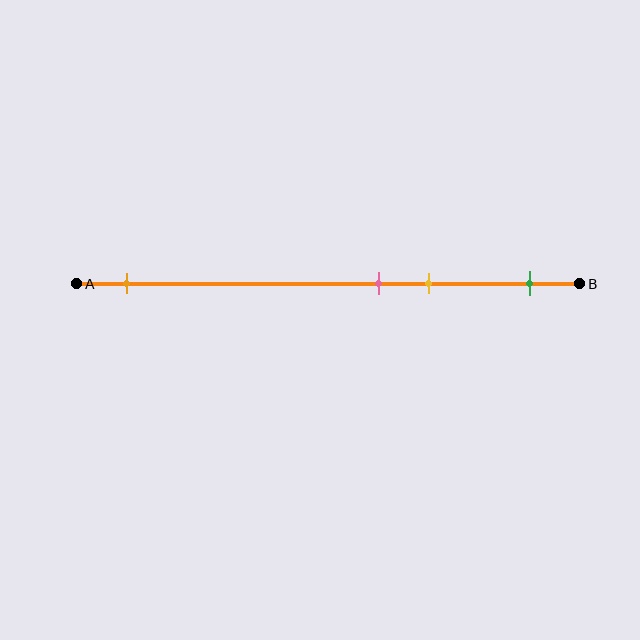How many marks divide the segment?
There are 4 marks dividing the segment.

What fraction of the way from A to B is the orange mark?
The orange mark is approximately 10% (0.1) of the way from A to B.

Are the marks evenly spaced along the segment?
No, the marks are not evenly spaced.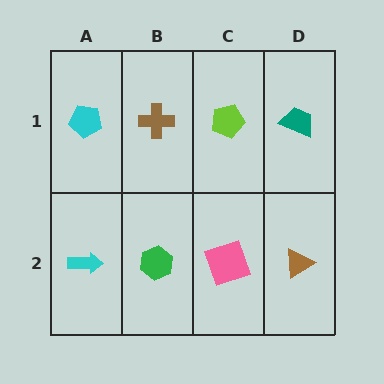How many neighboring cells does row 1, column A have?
2.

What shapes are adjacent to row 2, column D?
A teal trapezoid (row 1, column D), a pink square (row 2, column C).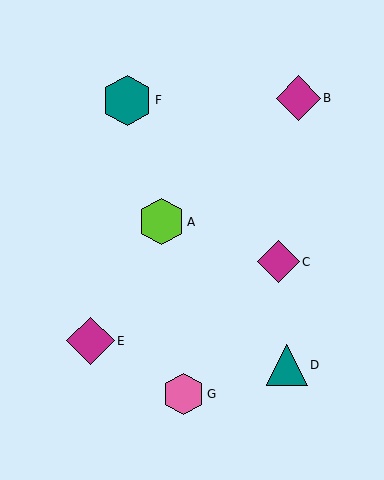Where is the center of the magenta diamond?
The center of the magenta diamond is at (298, 98).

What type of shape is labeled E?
Shape E is a magenta diamond.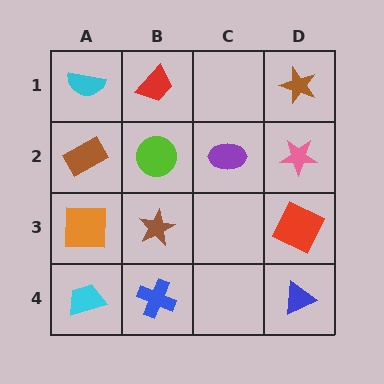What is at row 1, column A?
A cyan semicircle.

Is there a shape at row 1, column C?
No, that cell is empty.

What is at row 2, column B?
A lime circle.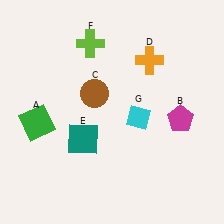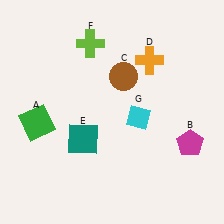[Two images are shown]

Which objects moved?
The objects that moved are: the magenta pentagon (B), the brown circle (C).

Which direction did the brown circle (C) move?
The brown circle (C) moved right.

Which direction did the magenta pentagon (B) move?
The magenta pentagon (B) moved down.